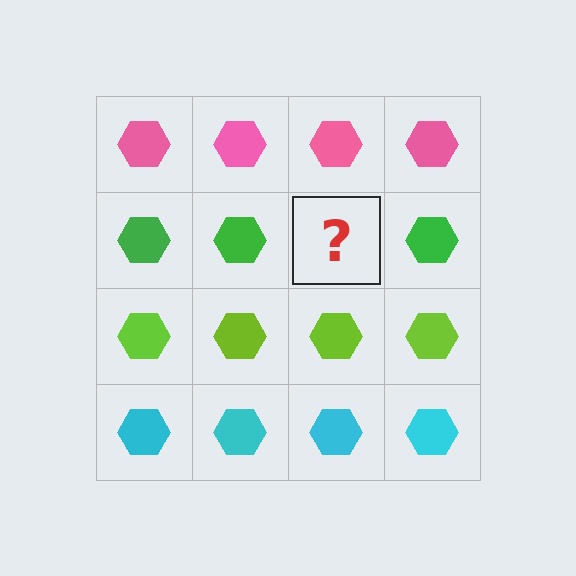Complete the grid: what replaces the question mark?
The question mark should be replaced with a green hexagon.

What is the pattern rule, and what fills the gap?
The rule is that each row has a consistent color. The gap should be filled with a green hexagon.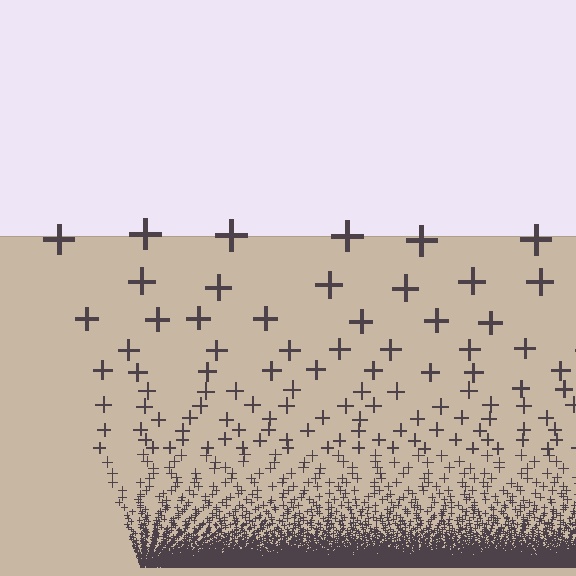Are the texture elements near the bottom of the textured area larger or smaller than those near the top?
Smaller. The gradient is inverted — elements near the bottom are smaller and denser.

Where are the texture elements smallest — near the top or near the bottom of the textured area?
Near the bottom.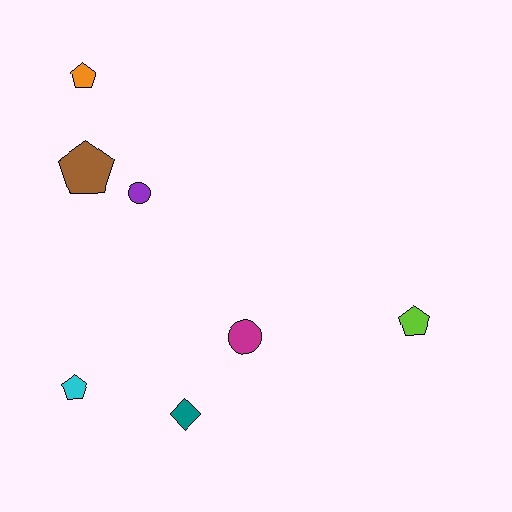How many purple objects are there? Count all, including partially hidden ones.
There is 1 purple object.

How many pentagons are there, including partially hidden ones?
There are 4 pentagons.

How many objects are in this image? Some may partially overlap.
There are 7 objects.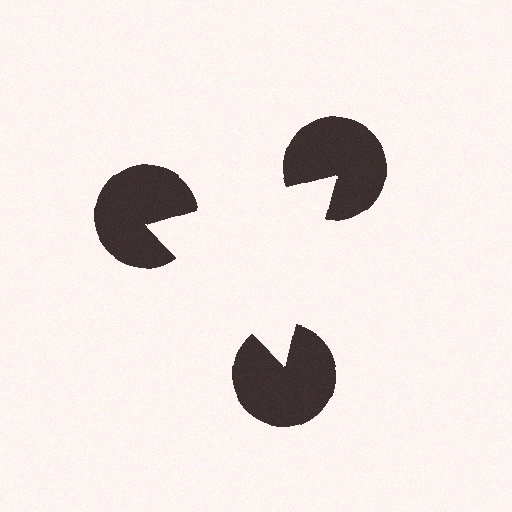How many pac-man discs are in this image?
There are 3 — one at each vertex of the illusory triangle.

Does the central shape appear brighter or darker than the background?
It typically appears slightly brighter than the background, even though no actual brightness change is drawn.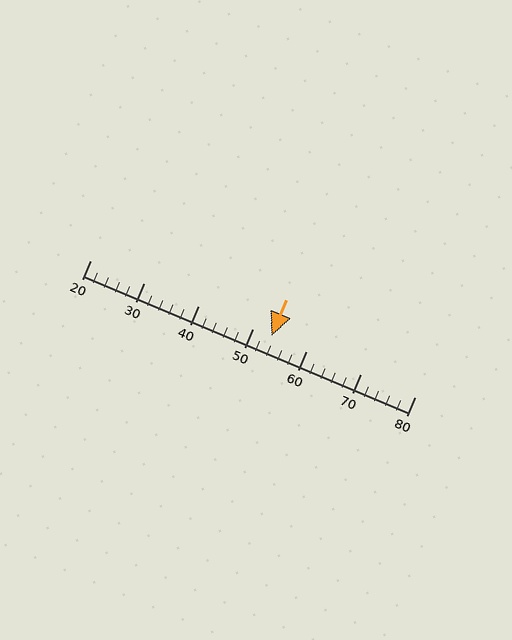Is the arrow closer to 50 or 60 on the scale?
The arrow is closer to 50.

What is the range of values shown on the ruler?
The ruler shows values from 20 to 80.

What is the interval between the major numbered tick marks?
The major tick marks are spaced 10 units apart.